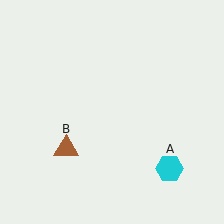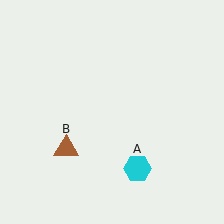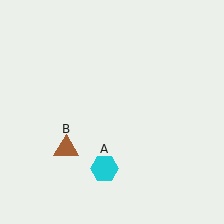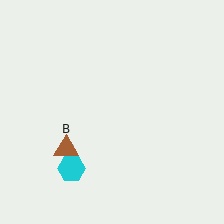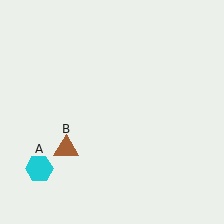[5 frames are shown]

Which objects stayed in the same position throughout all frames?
Brown triangle (object B) remained stationary.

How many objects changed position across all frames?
1 object changed position: cyan hexagon (object A).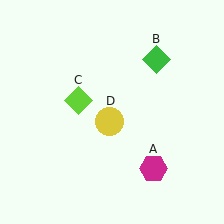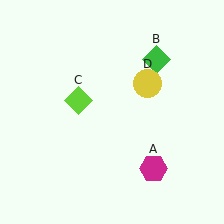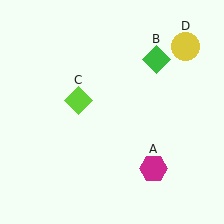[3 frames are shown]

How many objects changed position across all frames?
1 object changed position: yellow circle (object D).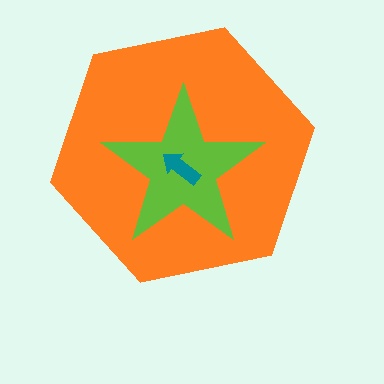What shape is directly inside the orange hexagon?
The lime star.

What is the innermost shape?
The teal arrow.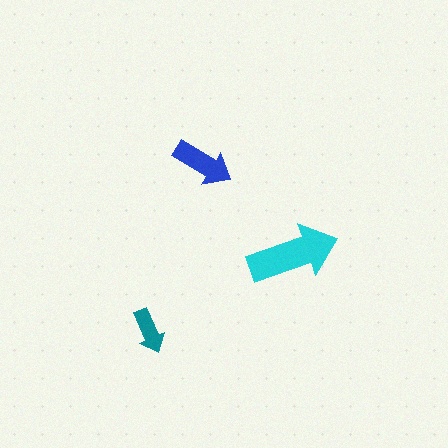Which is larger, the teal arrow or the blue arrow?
The blue one.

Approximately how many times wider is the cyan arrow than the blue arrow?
About 1.5 times wider.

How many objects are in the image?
There are 3 objects in the image.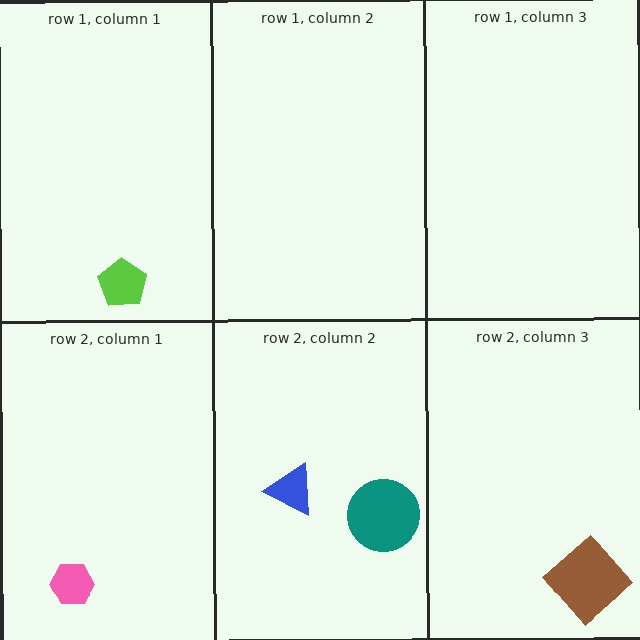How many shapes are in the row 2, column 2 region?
2.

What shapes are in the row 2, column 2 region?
The blue triangle, the teal circle.